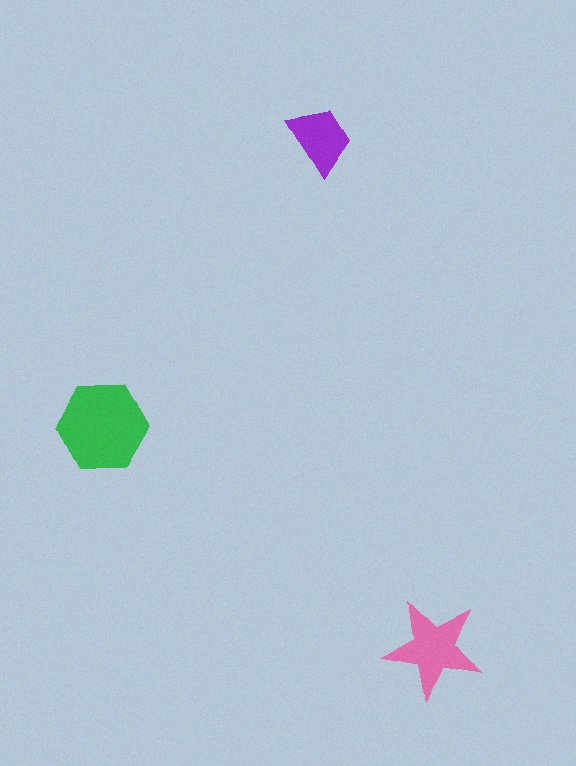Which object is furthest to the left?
The green hexagon is leftmost.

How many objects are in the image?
There are 3 objects in the image.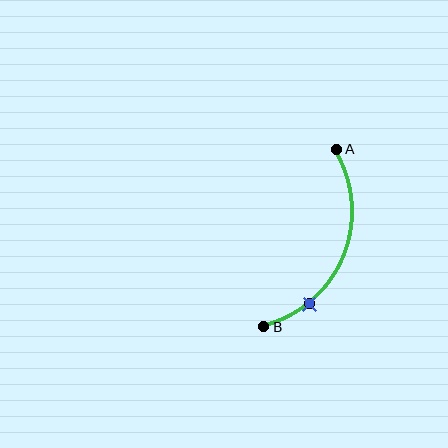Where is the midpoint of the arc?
The arc midpoint is the point on the curve farthest from the straight line joining A and B. It sits to the right of that line.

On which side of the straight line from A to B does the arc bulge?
The arc bulges to the right of the straight line connecting A and B.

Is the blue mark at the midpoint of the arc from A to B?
No. The blue mark lies on the arc but is closer to endpoint B. The arc midpoint would be at the point on the curve equidistant along the arc from both A and B.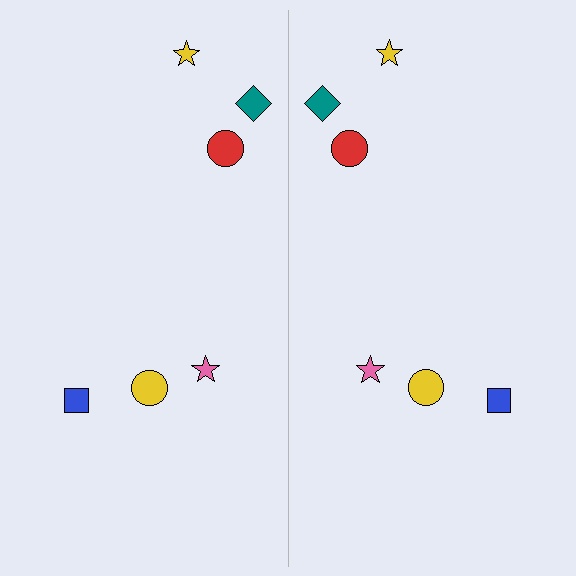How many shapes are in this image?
There are 12 shapes in this image.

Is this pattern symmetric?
Yes, this pattern has bilateral (reflection) symmetry.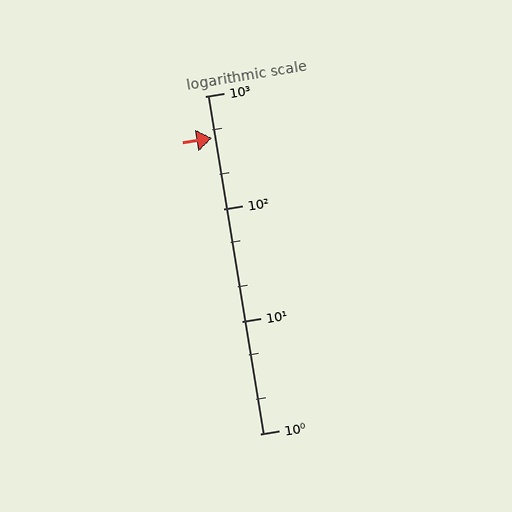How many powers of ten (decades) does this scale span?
The scale spans 3 decades, from 1 to 1000.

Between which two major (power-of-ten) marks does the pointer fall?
The pointer is between 100 and 1000.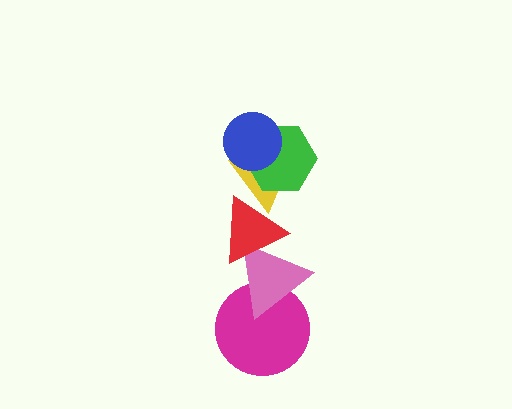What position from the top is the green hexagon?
The green hexagon is 2nd from the top.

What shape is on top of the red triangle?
The yellow triangle is on top of the red triangle.